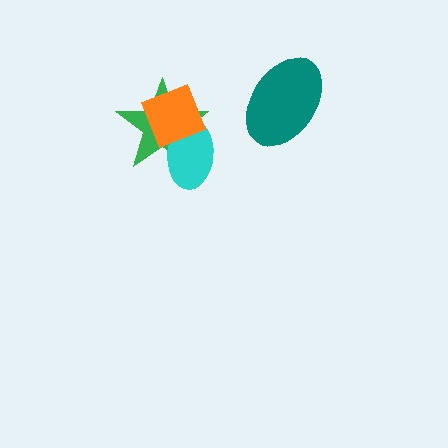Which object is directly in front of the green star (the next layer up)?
The cyan ellipse is directly in front of the green star.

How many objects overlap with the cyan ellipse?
2 objects overlap with the cyan ellipse.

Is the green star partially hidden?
Yes, it is partially covered by another shape.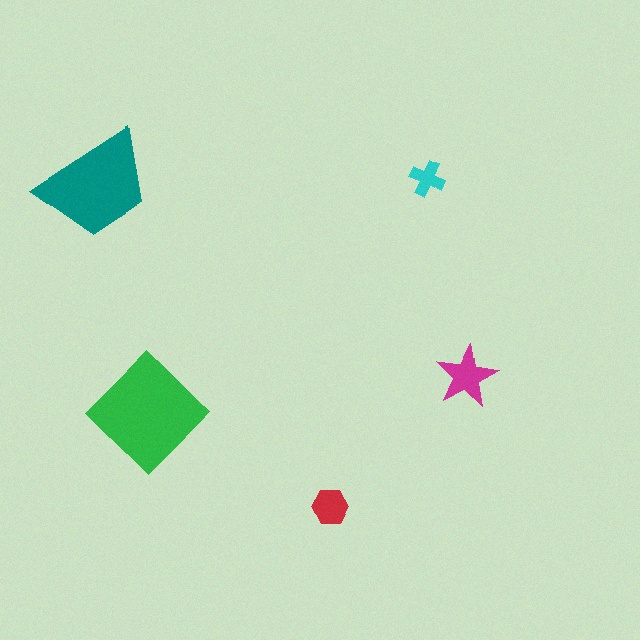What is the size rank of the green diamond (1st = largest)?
1st.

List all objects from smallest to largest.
The cyan cross, the red hexagon, the magenta star, the teal trapezoid, the green diamond.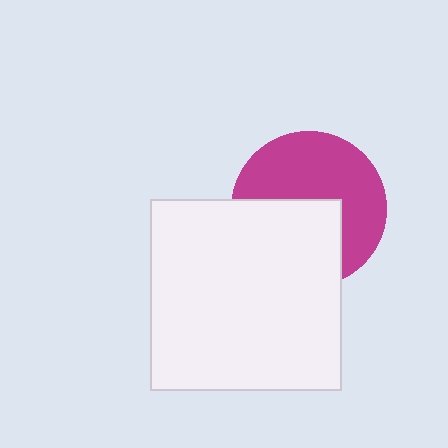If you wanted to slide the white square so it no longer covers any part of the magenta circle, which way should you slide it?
Slide it down — that is the most direct way to separate the two shapes.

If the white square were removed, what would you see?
You would see the complete magenta circle.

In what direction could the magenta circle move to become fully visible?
The magenta circle could move up. That would shift it out from behind the white square entirely.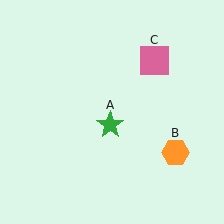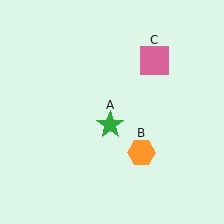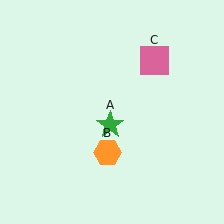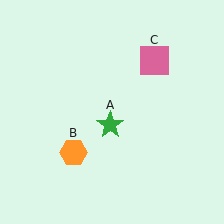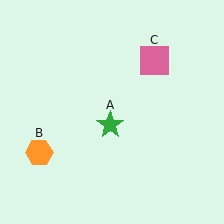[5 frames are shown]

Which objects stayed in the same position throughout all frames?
Green star (object A) and pink square (object C) remained stationary.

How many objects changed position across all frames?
1 object changed position: orange hexagon (object B).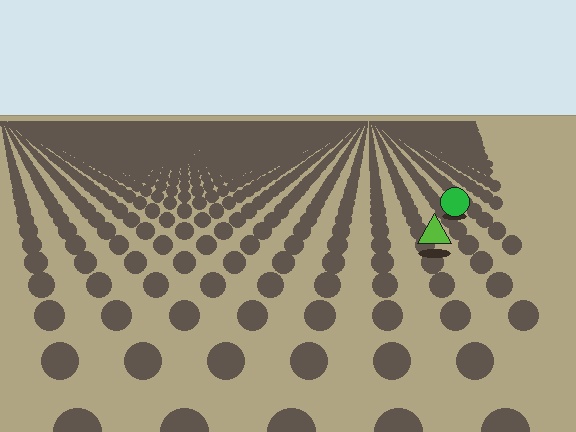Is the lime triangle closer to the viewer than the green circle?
Yes. The lime triangle is closer — you can tell from the texture gradient: the ground texture is coarser near it.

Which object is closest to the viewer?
The lime triangle is closest. The texture marks near it are larger and more spread out.